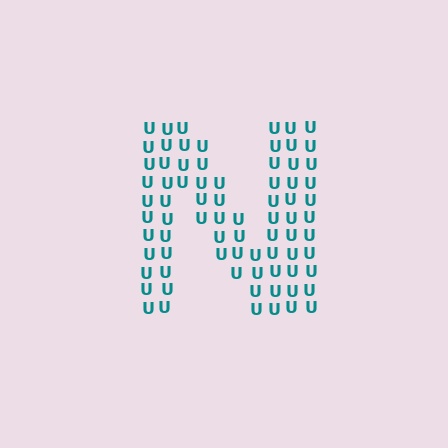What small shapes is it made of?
It is made of small letter U's.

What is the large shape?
The large shape is the letter N.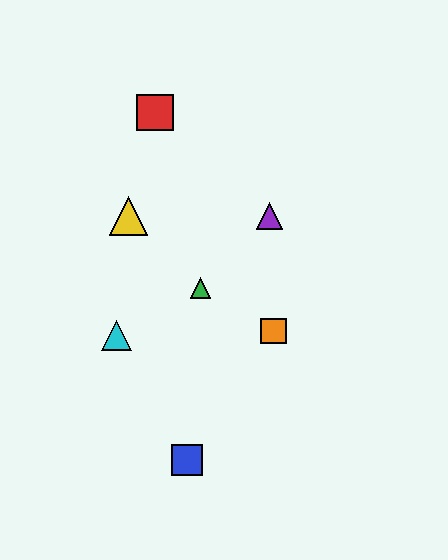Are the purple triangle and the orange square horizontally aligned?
No, the purple triangle is at y≈216 and the orange square is at y≈331.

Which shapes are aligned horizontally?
The yellow triangle, the purple triangle are aligned horizontally.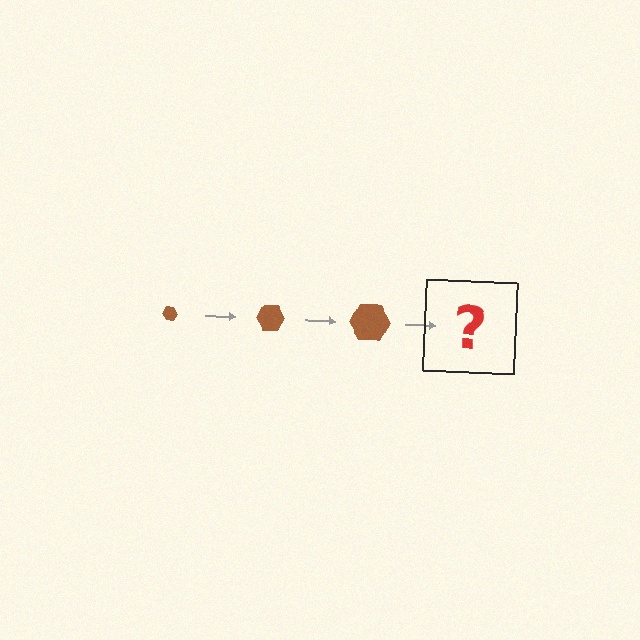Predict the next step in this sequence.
The next step is a brown hexagon, larger than the previous one.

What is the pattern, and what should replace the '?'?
The pattern is that the hexagon gets progressively larger each step. The '?' should be a brown hexagon, larger than the previous one.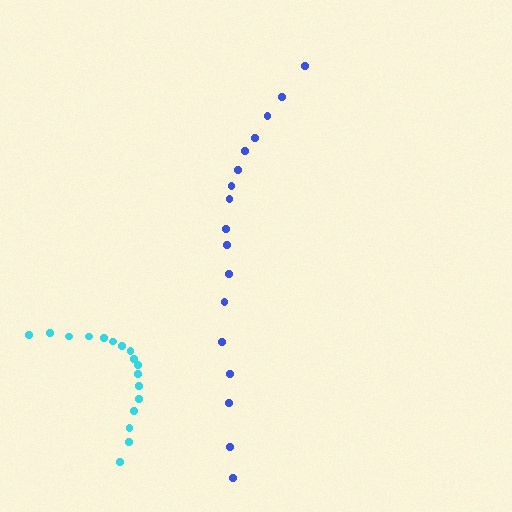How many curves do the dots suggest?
There are 2 distinct paths.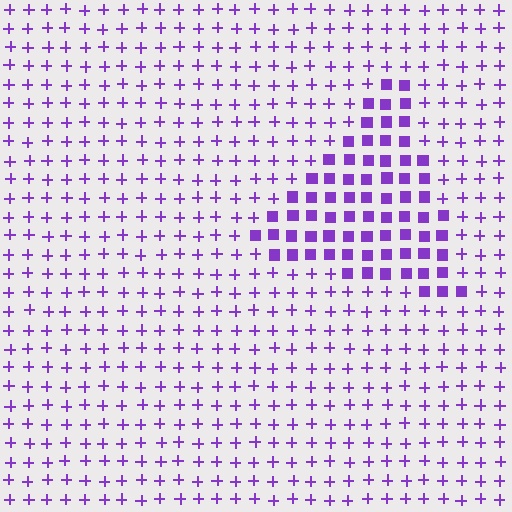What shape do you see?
I see a triangle.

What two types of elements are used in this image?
The image uses squares inside the triangle region and plus signs outside it.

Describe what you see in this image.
The image is filled with small purple elements arranged in a uniform grid. A triangle-shaped region contains squares, while the surrounding area contains plus signs. The boundary is defined purely by the change in element shape.